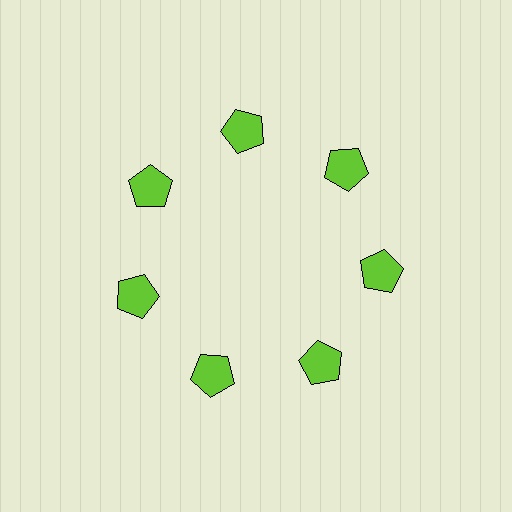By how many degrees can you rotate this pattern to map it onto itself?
The pattern maps onto itself every 51 degrees of rotation.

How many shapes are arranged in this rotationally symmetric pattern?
There are 7 shapes, arranged in 7 groups of 1.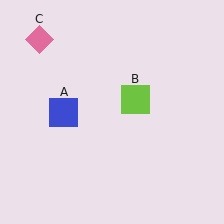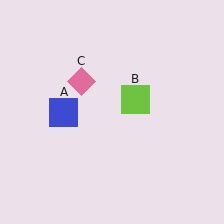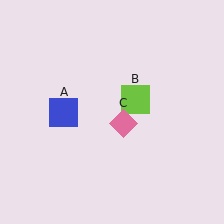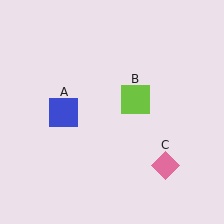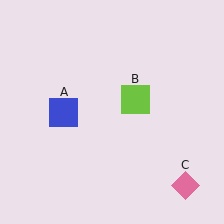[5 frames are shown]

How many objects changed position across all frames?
1 object changed position: pink diamond (object C).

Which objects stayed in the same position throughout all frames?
Blue square (object A) and lime square (object B) remained stationary.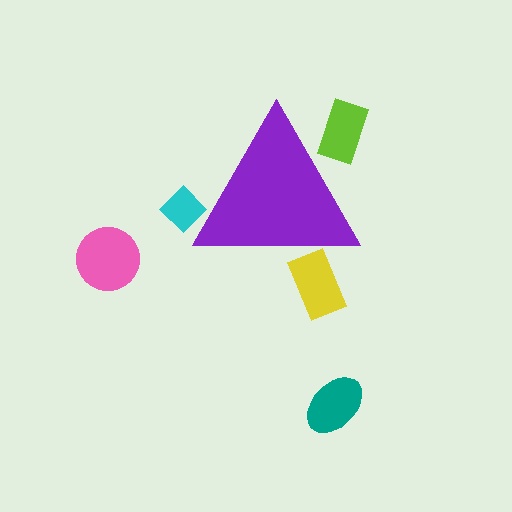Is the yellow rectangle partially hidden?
Yes, the yellow rectangle is partially hidden behind the purple triangle.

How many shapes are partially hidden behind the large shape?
3 shapes are partially hidden.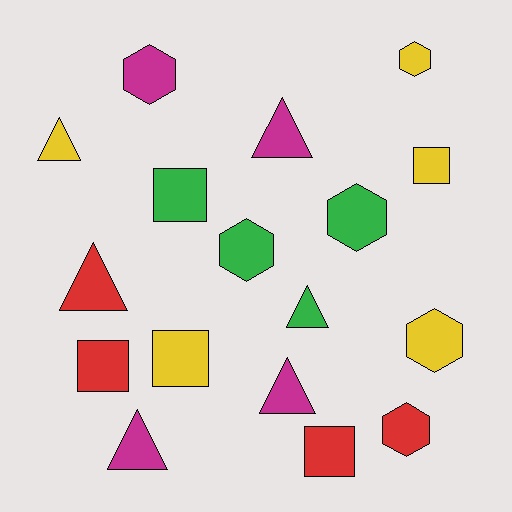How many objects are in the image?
There are 17 objects.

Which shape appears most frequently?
Triangle, with 6 objects.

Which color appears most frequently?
Yellow, with 5 objects.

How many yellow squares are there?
There are 2 yellow squares.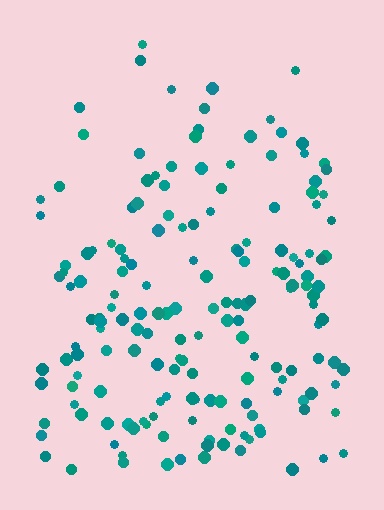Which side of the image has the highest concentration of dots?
The bottom.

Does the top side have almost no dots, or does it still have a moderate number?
Still a moderate number, just noticeably fewer than the bottom.